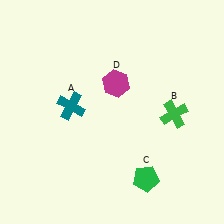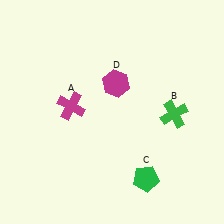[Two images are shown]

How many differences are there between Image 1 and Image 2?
There is 1 difference between the two images.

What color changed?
The cross (A) changed from teal in Image 1 to magenta in Image 2.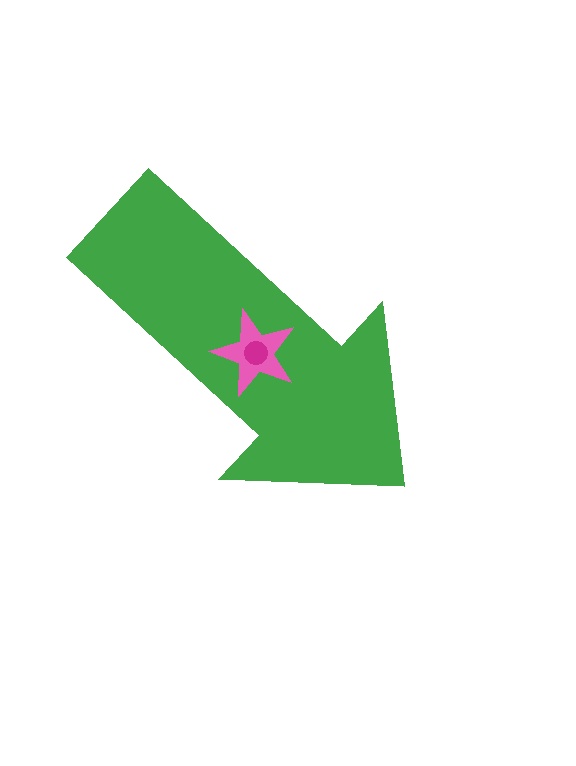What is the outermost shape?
The green arrow.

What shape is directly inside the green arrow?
The pink star.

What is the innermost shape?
The magenta circle.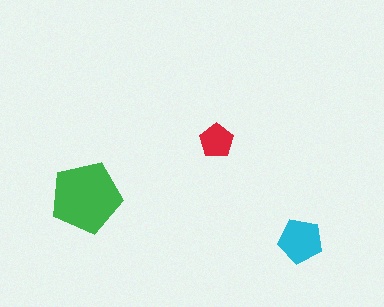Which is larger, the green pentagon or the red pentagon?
The green one.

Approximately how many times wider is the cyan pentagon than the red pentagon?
About 1.5 times wider.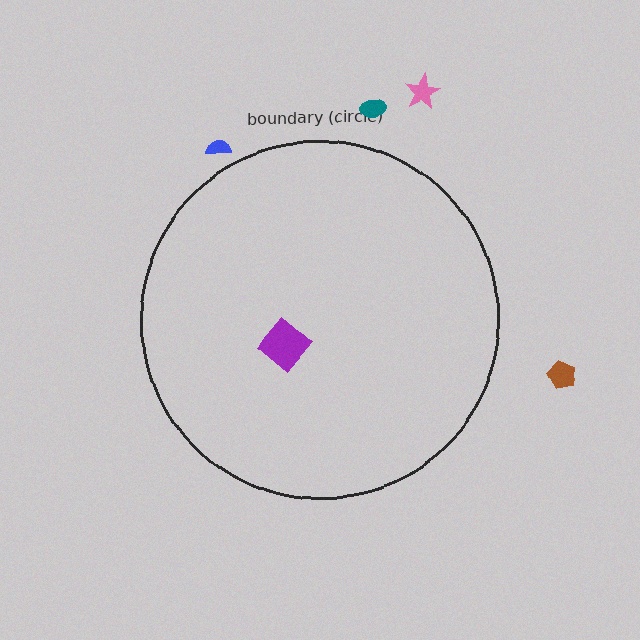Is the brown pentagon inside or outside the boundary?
Outside.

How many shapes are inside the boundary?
1 inside, 4 outside.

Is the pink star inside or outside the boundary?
Outside.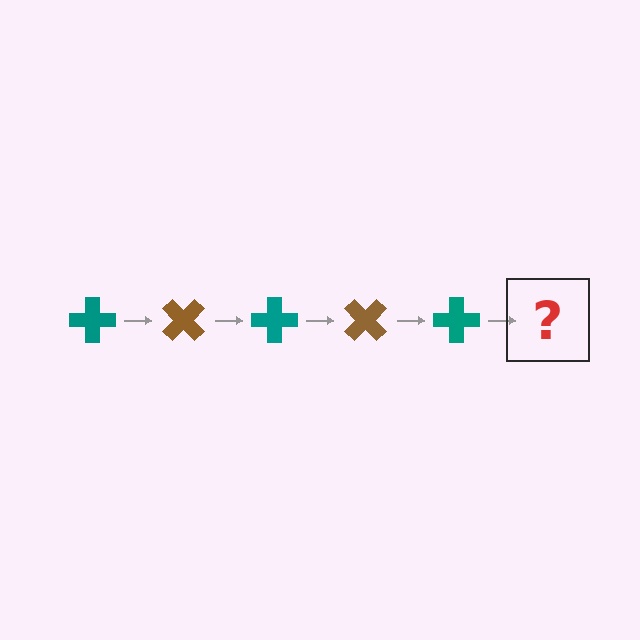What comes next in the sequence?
The next element should be a brown cross, rotated 225 degrees from the start.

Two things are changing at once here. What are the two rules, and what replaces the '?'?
The two rules are that it rotates 45 degrees each step and the color cycles through teal and brown. The '?' should be a brown cross, rotated 225 degrees from the start.